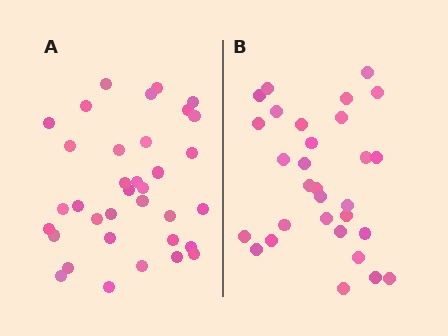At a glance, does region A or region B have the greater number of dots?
Region A (the left region) has more dots.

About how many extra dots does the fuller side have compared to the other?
Region A has about 5 more dots than region B.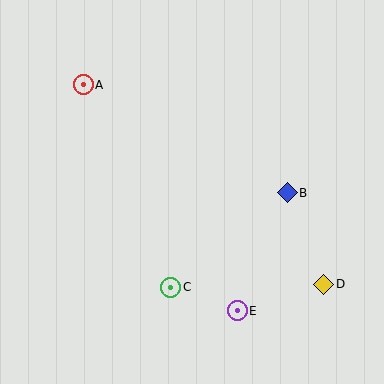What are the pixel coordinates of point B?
Point B is at (287, 193).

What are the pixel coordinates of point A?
Point A is at (83, 85).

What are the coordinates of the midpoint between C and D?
The midpoint between C and D is at (247, 286).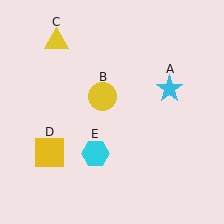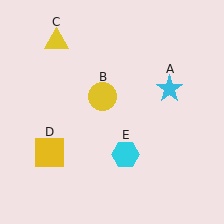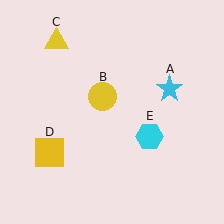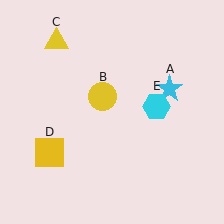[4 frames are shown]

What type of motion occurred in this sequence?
The cyan hexagon (object E) rotated counterclockwise around the center of the scene.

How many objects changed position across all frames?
1 object changed position: cyan hexagon (object E).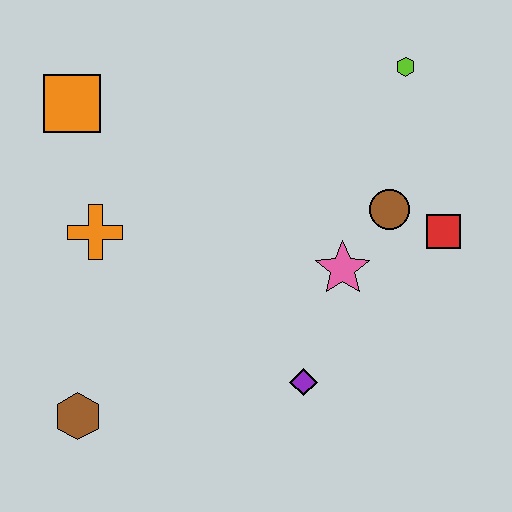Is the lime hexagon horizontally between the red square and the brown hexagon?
Yes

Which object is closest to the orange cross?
The orange square is closest to the orange cross.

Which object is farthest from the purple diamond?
The orange square is farthest from the purple diamond.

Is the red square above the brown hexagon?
Yes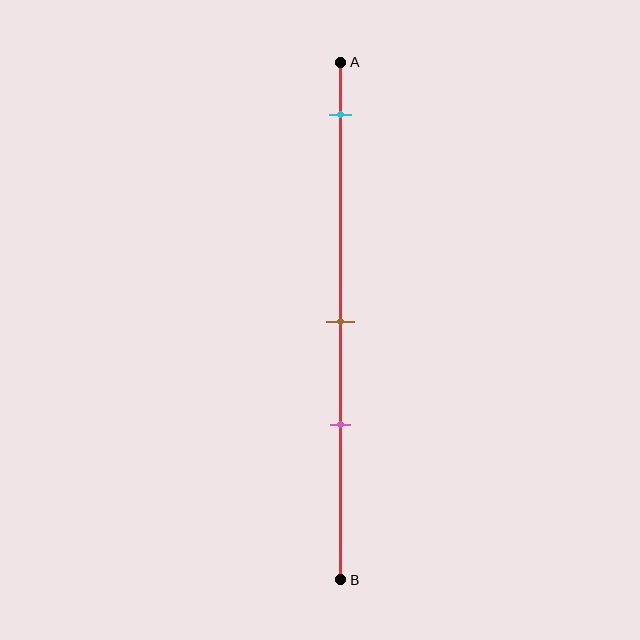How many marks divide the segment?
There are 3 marks dividing the segment.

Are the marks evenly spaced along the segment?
No, the marks are not evenly spaced.